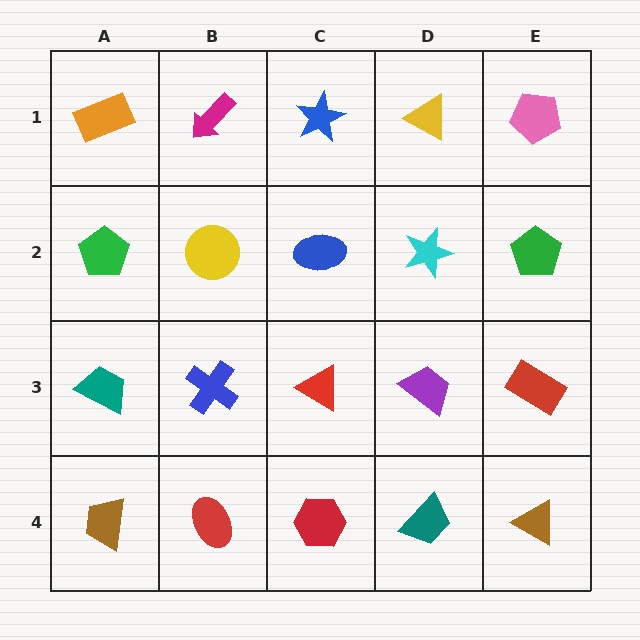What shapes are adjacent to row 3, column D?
A cyan star (row 2, column D), a teal trapezoid (row 4, column D), a red triangle (row 3, column C), a red rectangle (row 3, column E).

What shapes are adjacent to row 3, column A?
A green pentagon (row 2, column A), a brown trapezoid (row 4, column A), a blue cross (row 3, column B).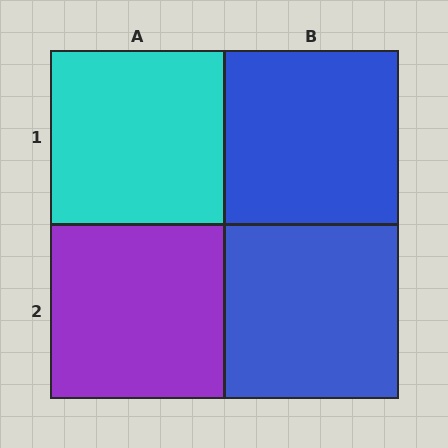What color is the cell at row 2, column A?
Purple.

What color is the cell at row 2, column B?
Blue.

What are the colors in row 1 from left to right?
Cyan, blue.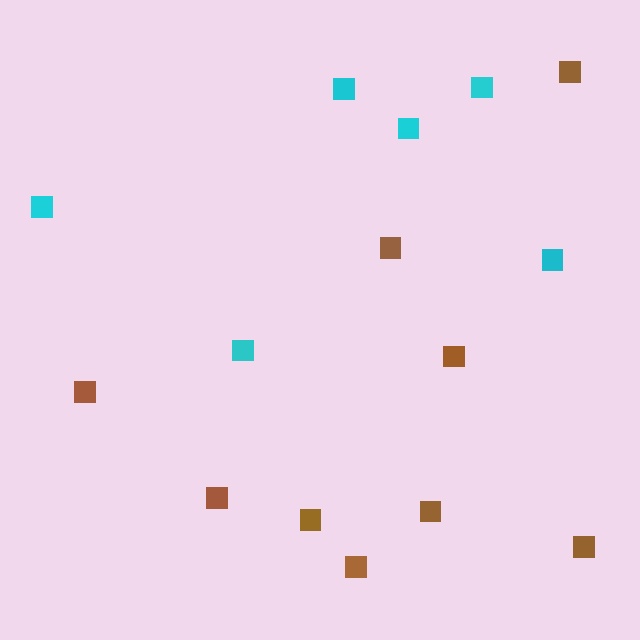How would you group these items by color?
There are 2 groups: one group of brown squares (9) and one group of cyan squares (6).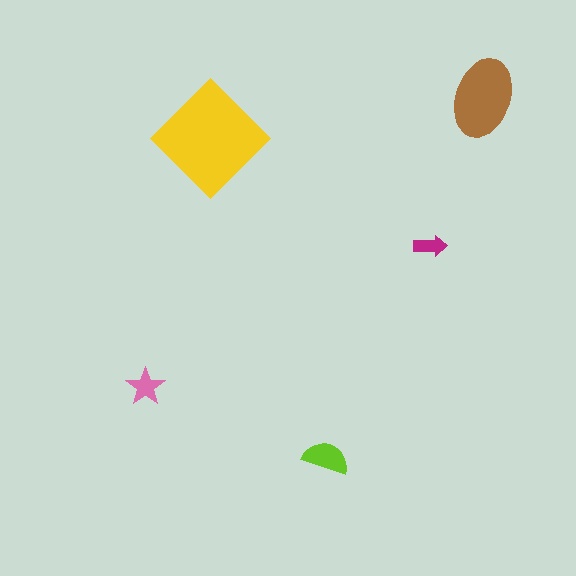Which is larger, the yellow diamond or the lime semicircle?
The yellow diamond.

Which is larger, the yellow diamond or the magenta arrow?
The yellow diamond.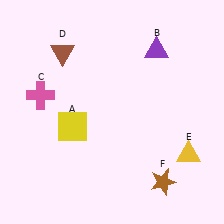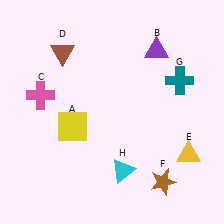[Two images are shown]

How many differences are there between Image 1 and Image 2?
There are 2 differences between the two images.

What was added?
A teal cross (G), a cyan triangle (H) were added in Image 2.